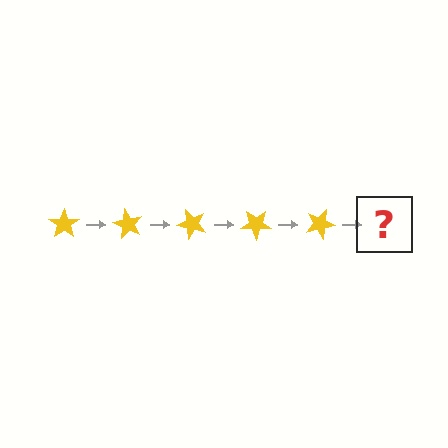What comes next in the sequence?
The next element should be a yellow star rotated 300 degrees.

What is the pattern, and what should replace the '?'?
The pattern is that the star rotates 60 degrees each step. The '?' should be a yellow star rotated 300 degrees.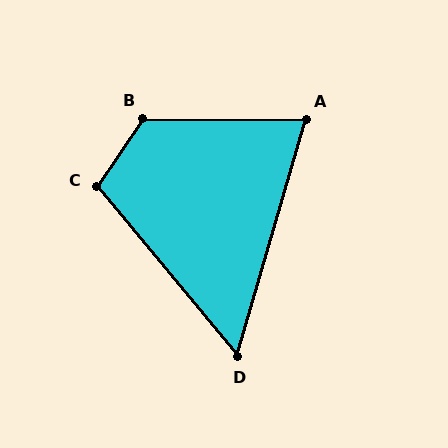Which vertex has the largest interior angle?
B, at approximately 124 degrees.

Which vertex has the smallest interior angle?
D, at approximately 56 degrees.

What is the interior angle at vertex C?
Approximately 106 degrees (obtuse).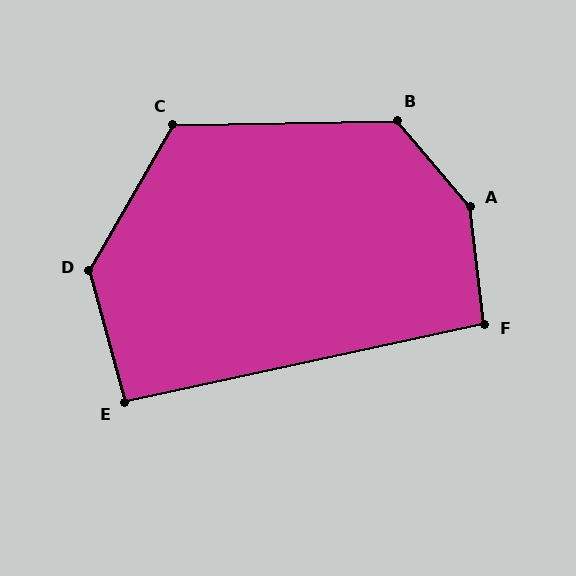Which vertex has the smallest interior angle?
E, at approximately 93 degrees.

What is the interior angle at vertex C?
Approximately 121 degrees (obtuse).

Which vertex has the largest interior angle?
A, at approximately 146 degrees.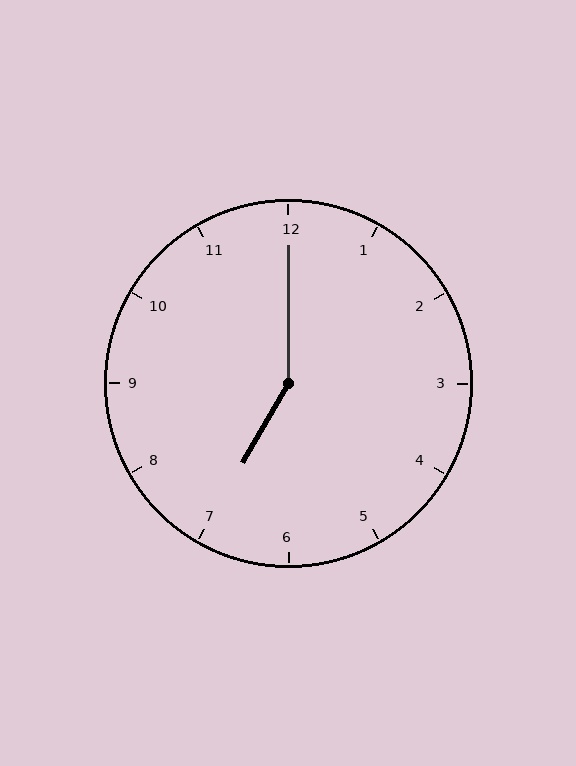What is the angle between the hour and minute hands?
Approximately 150 degrees.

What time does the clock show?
7:00.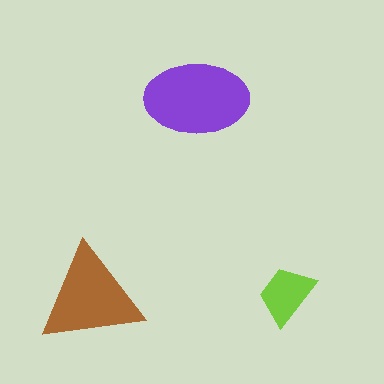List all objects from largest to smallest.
The purple ellipse, the brown triangle, the lime trapezoid.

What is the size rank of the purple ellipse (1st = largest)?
1st.